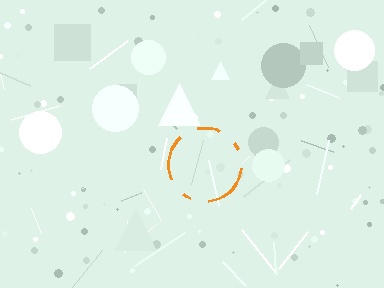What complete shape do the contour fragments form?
The contour fragments form a circle.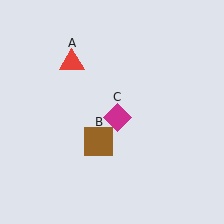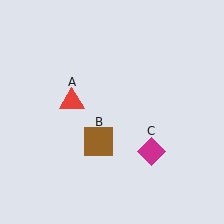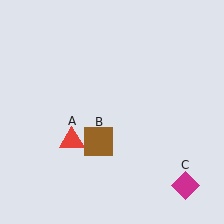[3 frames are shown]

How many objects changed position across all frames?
2 objects changed position: red triangle (object A), magenta diamond (object C).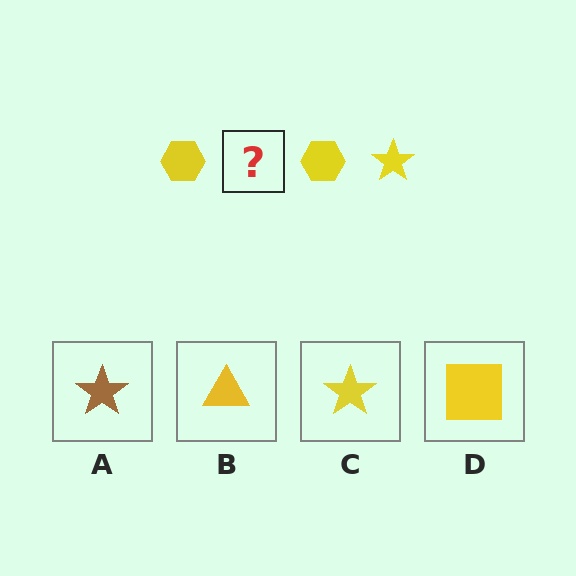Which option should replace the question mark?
Option C.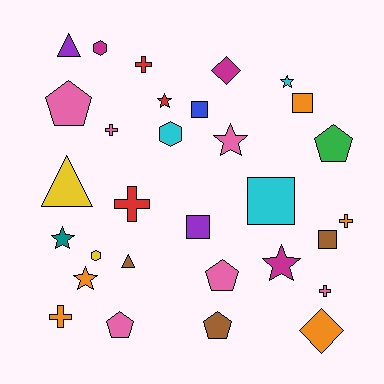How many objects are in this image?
There are 30 objects.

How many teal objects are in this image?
There is 1 teal object.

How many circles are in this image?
There are no circles.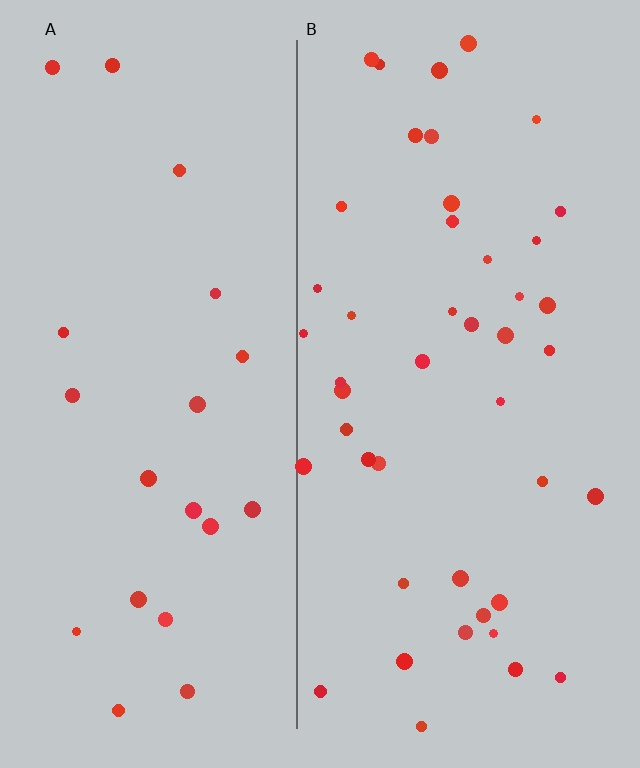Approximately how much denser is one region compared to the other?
Approximately 2.1× — region B over region A.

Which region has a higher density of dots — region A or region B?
B (the right).